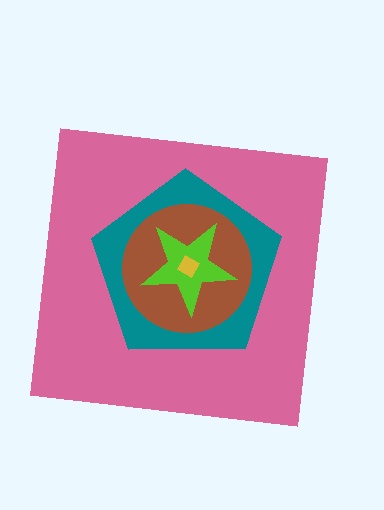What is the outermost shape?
The pink square.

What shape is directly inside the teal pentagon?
The brown circle.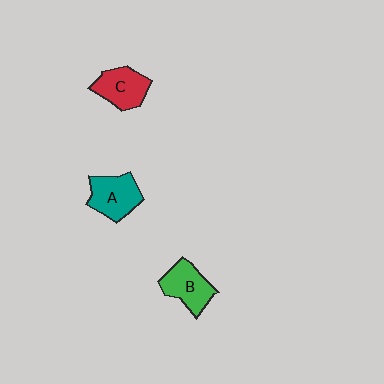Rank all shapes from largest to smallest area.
From largest to smallest: A (teal), B (green), C (red).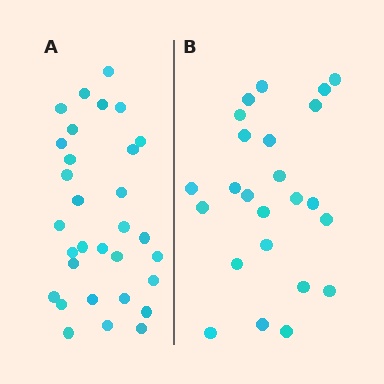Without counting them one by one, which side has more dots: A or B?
Region A (the left region) has more dots.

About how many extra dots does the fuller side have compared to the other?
Region A has roughly 8 or so more dots than region B.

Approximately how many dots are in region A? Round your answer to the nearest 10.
About 30 dots. (The exact count is 31, which rounds to 30.)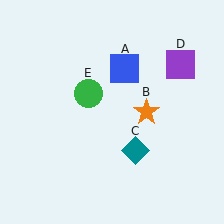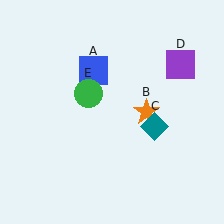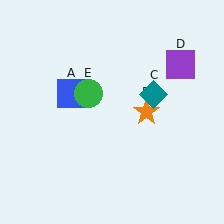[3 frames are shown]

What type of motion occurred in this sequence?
The blue square (object A), teal diamond (object C) rotated counterclockwise around the center of the scene.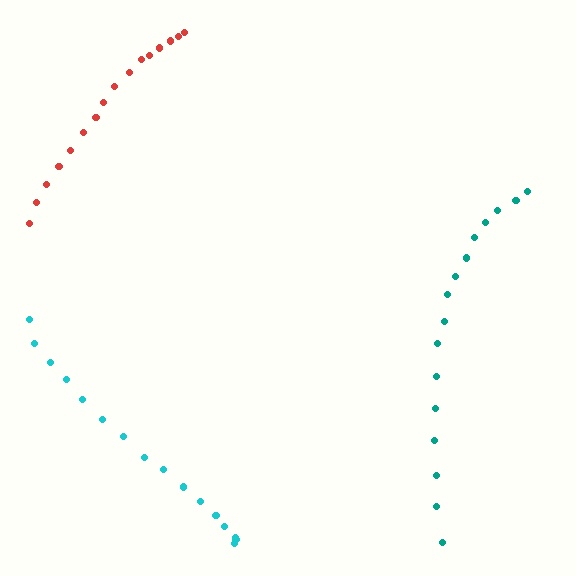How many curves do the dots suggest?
There are 3 distinct paths.